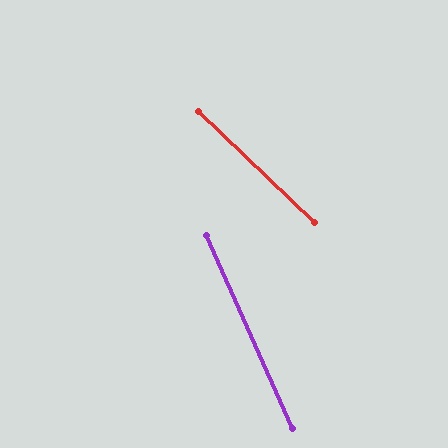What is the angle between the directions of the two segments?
Approximately 22 degrees.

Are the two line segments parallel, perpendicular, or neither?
Neither parallel nor perpendicular — they differ by about 22°.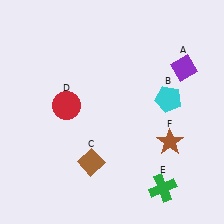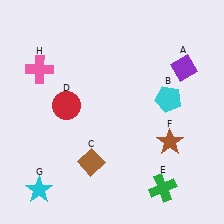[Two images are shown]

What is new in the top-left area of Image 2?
A pink cross (H) was added in the top-left area of Image 2.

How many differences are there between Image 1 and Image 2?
There are 2 differences between the two images.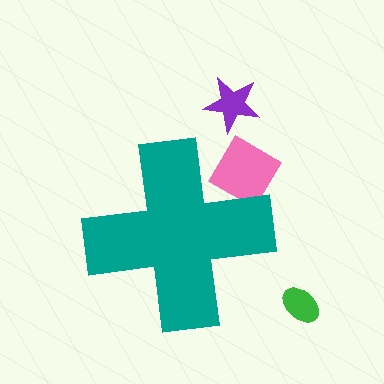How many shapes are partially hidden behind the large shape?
1 shape is partially hidden.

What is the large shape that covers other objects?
A teal cross.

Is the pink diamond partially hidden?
Yes, the pink diamond is partially hidden behind the teal cross.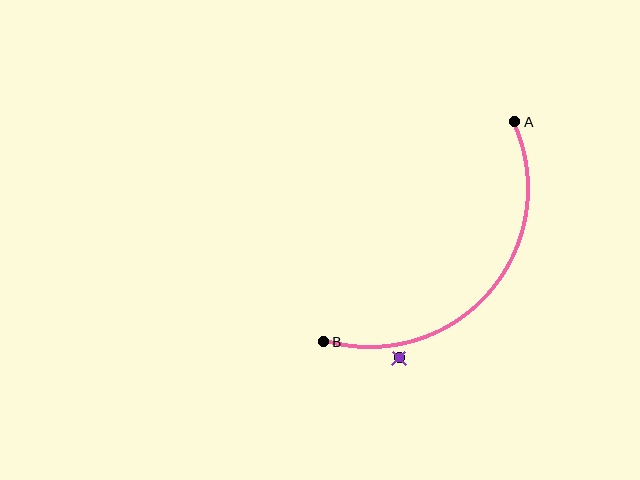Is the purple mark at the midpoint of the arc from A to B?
No — the purple mark does not lie on the arc at all. It sits slightly outside the curve.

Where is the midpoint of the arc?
The arc midpoint is the point on the curve farthest from the straight line joining A and B. It sits below and to the right of that line.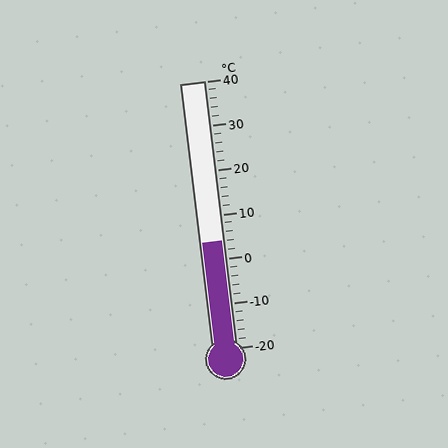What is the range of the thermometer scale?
The thermometer scale ranges from -20°C to 40°C.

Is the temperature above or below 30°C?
The temperature is below 30°C.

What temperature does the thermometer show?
The thermometer shows approximately 4°C.